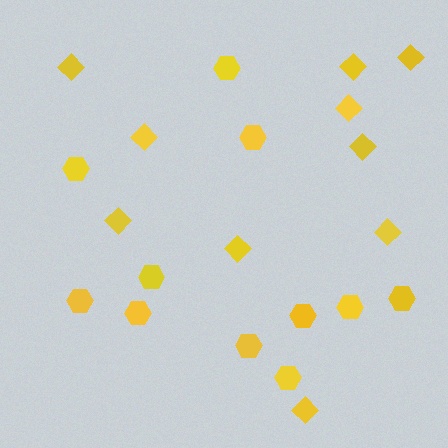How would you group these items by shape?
There are 2 groups: one group of hexagons (11) and one group of diamonds (10).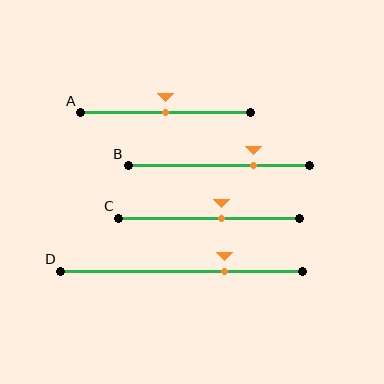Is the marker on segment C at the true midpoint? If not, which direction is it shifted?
No, the marker on segment C is shifted to the right by about 7% of the segment length.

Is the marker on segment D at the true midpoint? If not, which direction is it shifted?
No, the marker on segment D is shifted to the right by about 18% of the segment length.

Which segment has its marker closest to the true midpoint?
Segment A has its marker closest to the true midpoint.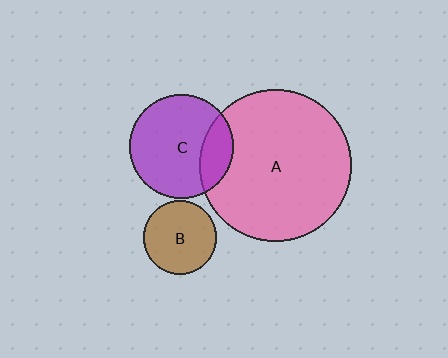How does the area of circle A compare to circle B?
Approximately 4.3 times.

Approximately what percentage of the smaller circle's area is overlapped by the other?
Approximately 20%.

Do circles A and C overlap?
Yes.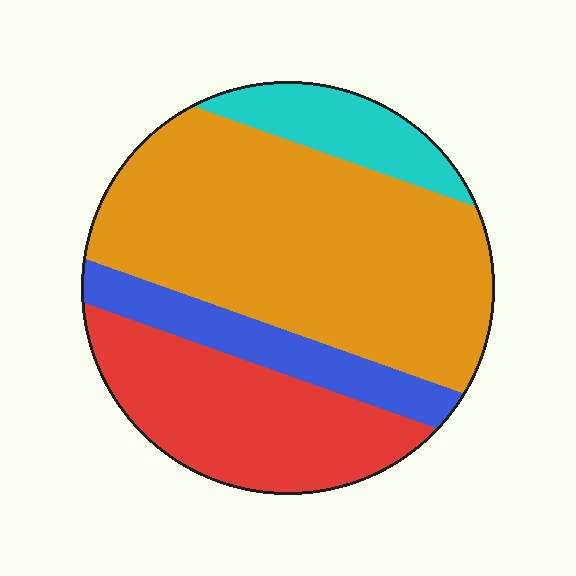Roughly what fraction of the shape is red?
Red takes up between a sixth and a third of the shape.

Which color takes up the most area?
Orange, at roughly 50%.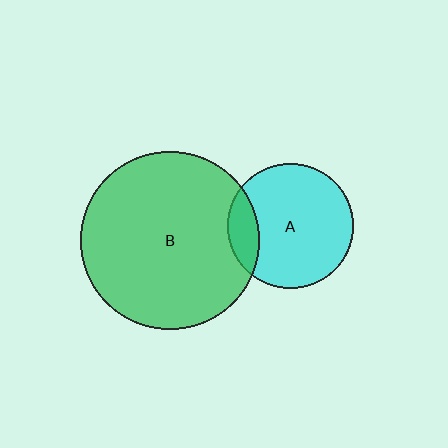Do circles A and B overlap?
Yes.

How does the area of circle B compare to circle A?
Approximately 2.0 times.